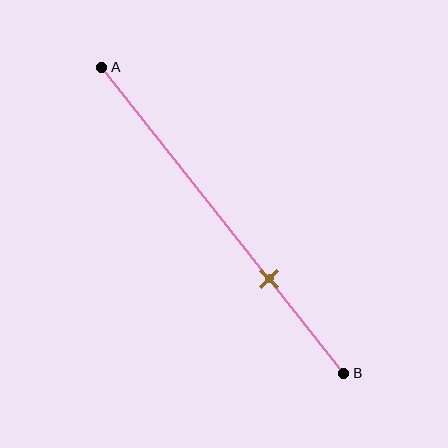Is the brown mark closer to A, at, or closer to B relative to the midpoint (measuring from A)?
The brown mark is closer to point B than the midpoint of segment AB.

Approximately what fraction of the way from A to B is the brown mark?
The brown mark is approximately 70% of the way from A to B.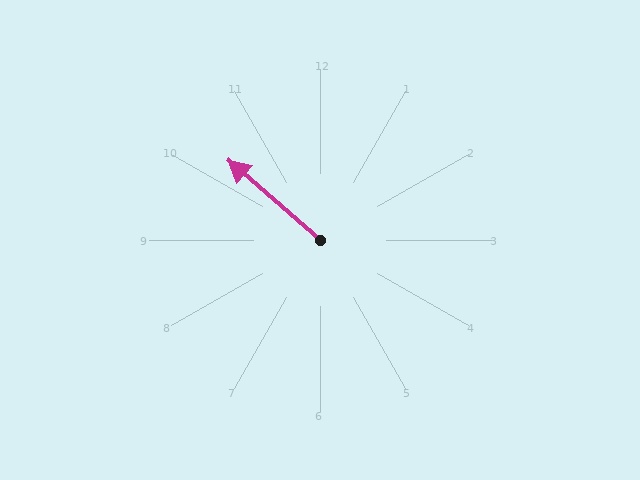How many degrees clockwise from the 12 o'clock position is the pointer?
Approximately 311 degrees.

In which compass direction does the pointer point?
Northwest.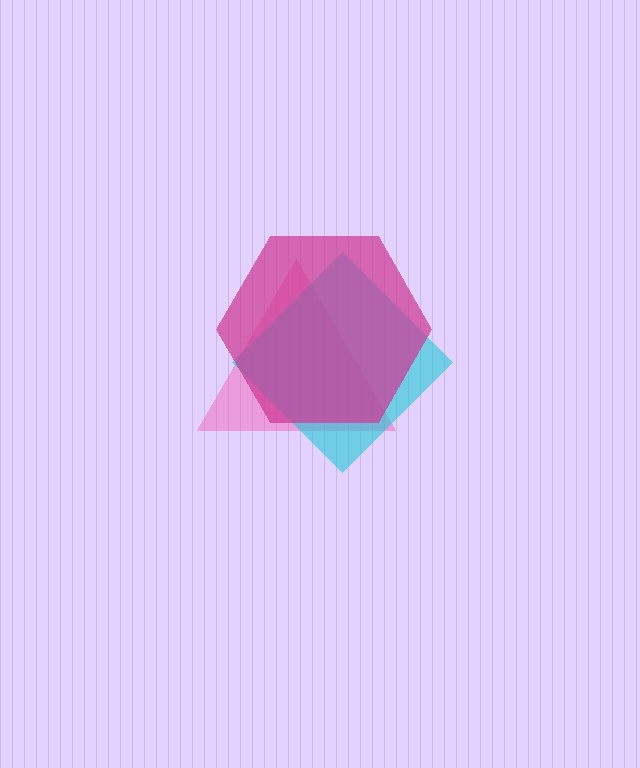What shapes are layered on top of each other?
The layered shapes are: a pink triangle, a cyan diamond, a magenta hexagon.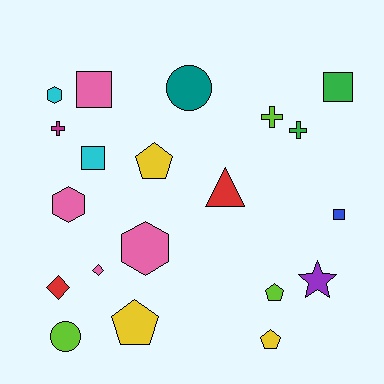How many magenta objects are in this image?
There is 1 magenta object.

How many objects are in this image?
There are 20 objects.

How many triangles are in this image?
There is 1 triangle.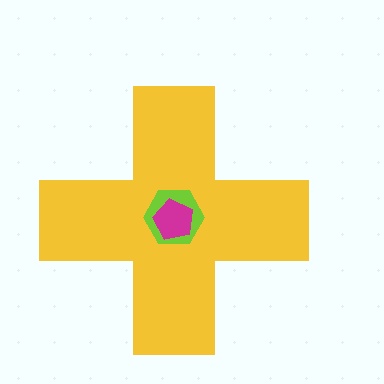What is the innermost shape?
The magenta pentagon.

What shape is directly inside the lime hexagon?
The magenta pentagon.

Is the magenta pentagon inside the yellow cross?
Yes.